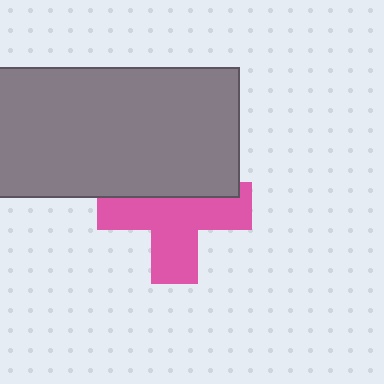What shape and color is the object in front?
The object in front is a gray rectangle.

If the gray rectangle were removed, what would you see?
You would see the complete pink cross.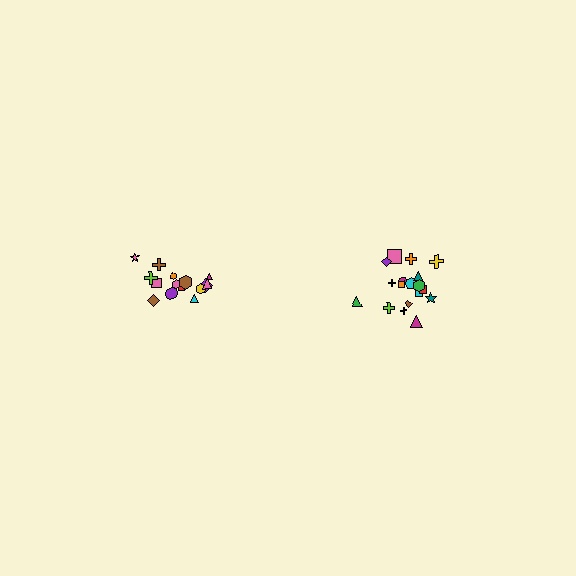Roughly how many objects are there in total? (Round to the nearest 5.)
Roughly 35 objects in total.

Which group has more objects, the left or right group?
The right group.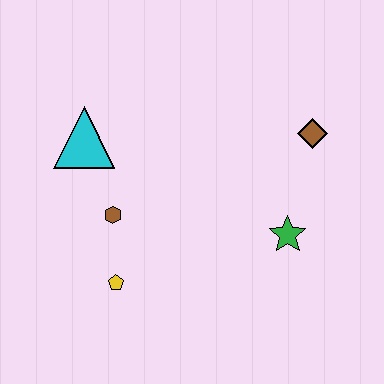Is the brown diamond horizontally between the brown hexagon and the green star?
No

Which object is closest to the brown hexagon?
The yellow pentagon is closest to the brown hexagon.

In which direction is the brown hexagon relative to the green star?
The brown hexagon is to the left of the green star.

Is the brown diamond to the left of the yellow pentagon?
No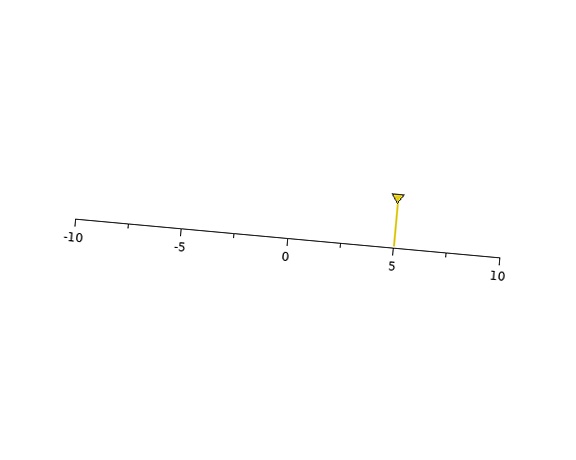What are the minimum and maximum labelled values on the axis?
The axis runs from -10 to 10.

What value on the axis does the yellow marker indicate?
The marker indicates approximately 5.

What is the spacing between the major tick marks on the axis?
The major ticks are spaced 5 apart.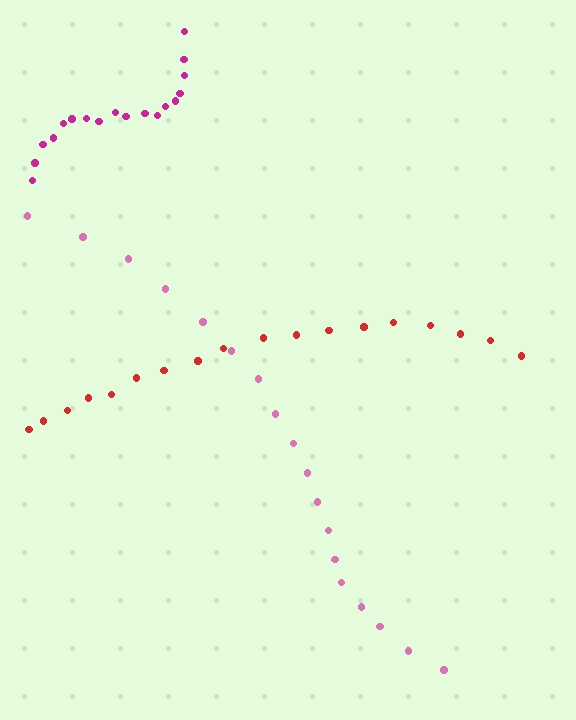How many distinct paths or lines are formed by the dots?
There are 3 distinct paths.